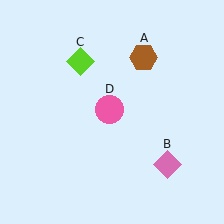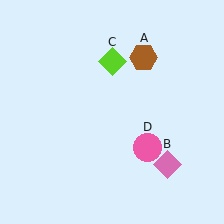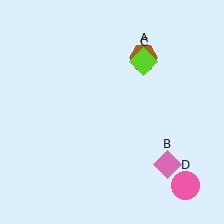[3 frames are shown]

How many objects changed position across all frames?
2 objects changed position: lime diamond (object C), pink circle (object D).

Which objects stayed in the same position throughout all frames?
Brown hexagon (object A) and pink diamond (object B) remained stationary.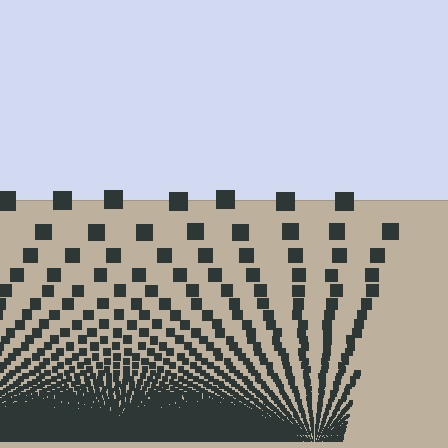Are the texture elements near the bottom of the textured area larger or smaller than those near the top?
Smaller. The gradient is inverted — elements near the bottom are smaller and denser.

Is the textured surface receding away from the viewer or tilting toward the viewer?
The surface appears to tilt toward the viewer. Texture elements get larger and sparser toward the top.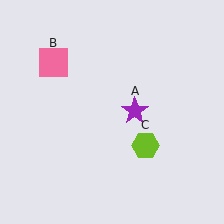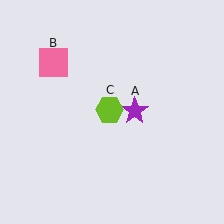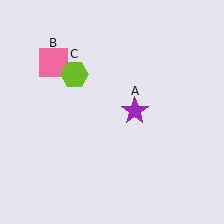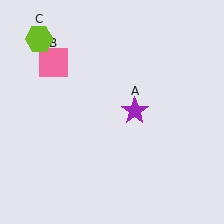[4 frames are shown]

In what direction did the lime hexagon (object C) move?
The lime hexagon (object C) moved up and to the left.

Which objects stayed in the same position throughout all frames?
Purple star (object A) and pink square (object B) remained stationary.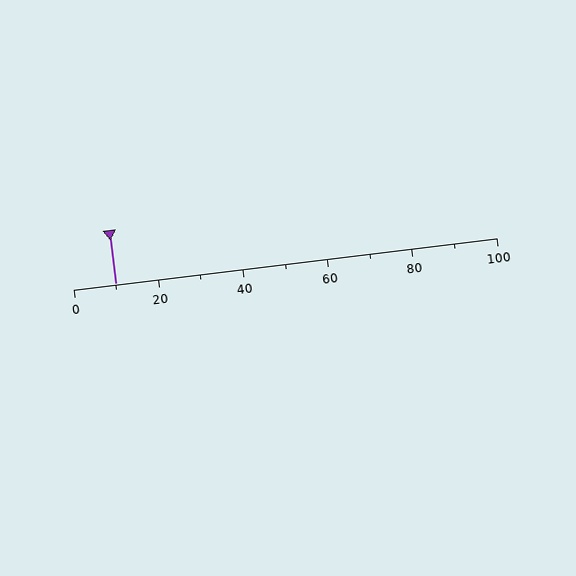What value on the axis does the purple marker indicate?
The marker indicates approximately 10.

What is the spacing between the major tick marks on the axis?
The major ticks are spaced 20 apart.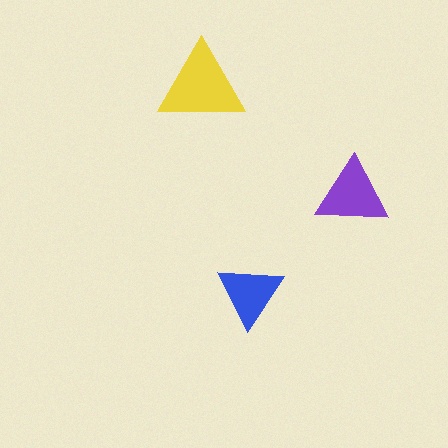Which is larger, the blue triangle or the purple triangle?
The purple one.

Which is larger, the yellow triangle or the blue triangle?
The yellow one.